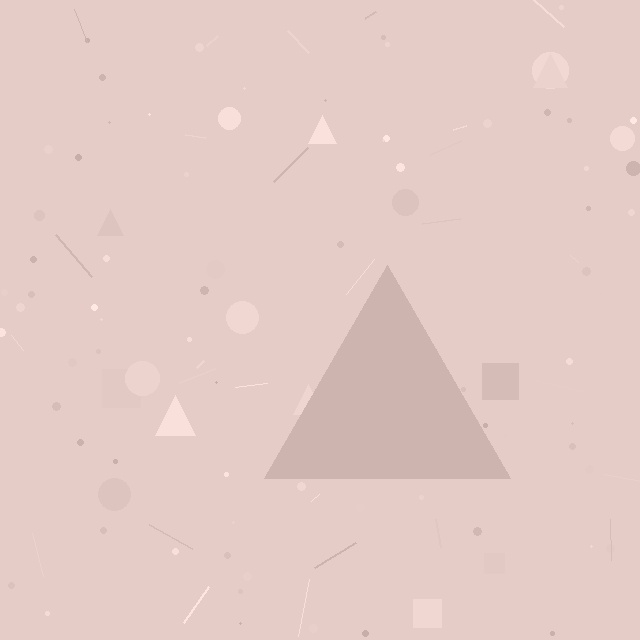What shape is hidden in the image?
A triangle is hidden in the image.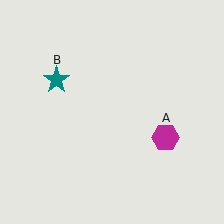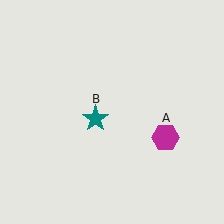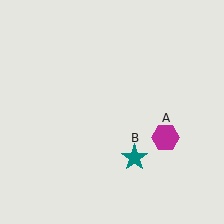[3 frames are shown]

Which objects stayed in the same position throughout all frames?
Magenta hexagon (object A) remained stationary.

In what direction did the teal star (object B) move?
The teal star (object B) moved down and to the right.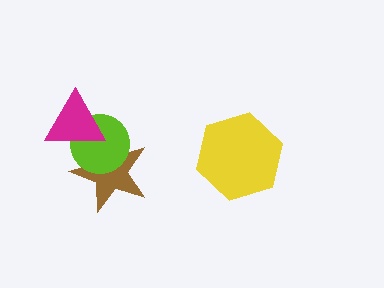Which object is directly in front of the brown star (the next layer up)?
The lime circle is directly in front of the brown star.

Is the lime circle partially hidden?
Yes, it is partially covered by another shape.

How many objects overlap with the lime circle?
2 objects overlap with the lime circle.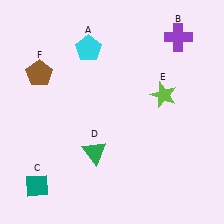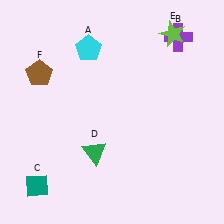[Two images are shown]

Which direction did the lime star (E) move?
The lime star (E) moved up.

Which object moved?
The lime star (E) moved up.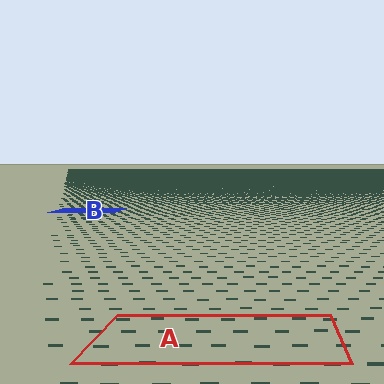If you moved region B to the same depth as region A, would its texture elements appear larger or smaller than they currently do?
They would appear larger. At a closer depth, the same texture elements are projected at a bigger on-screen size.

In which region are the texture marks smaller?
The texture marks are smaller in region B, because it is farther away.